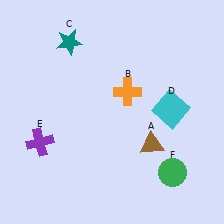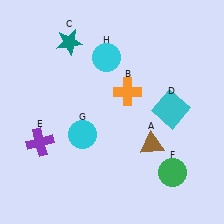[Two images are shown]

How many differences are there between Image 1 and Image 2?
There are 2 differences between the two images.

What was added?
A cyan circle (G), a cyan circle (H) were added in Image 2.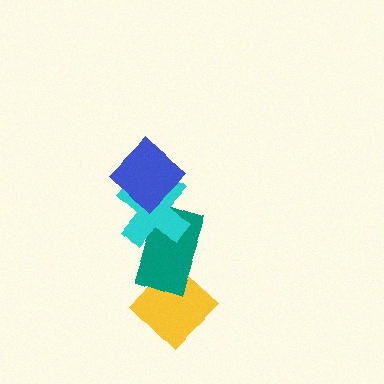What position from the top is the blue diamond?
The blue diamond is 1st from the top.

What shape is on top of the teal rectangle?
The cyan cross is on top of the teal rectangle.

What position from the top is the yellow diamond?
The yellow diamond is 4th from the top.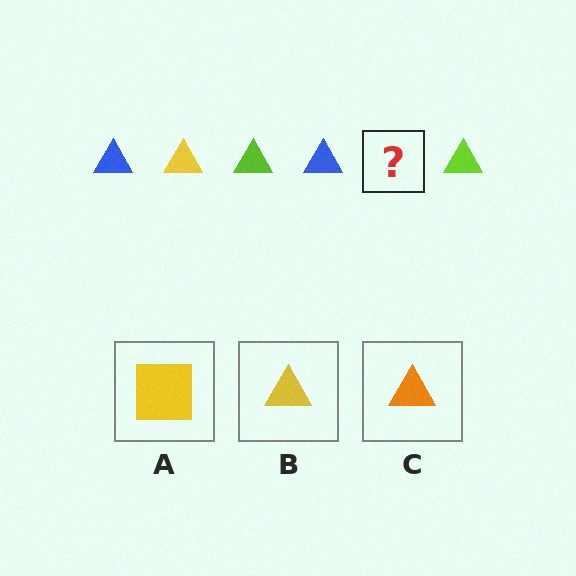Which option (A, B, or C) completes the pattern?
B.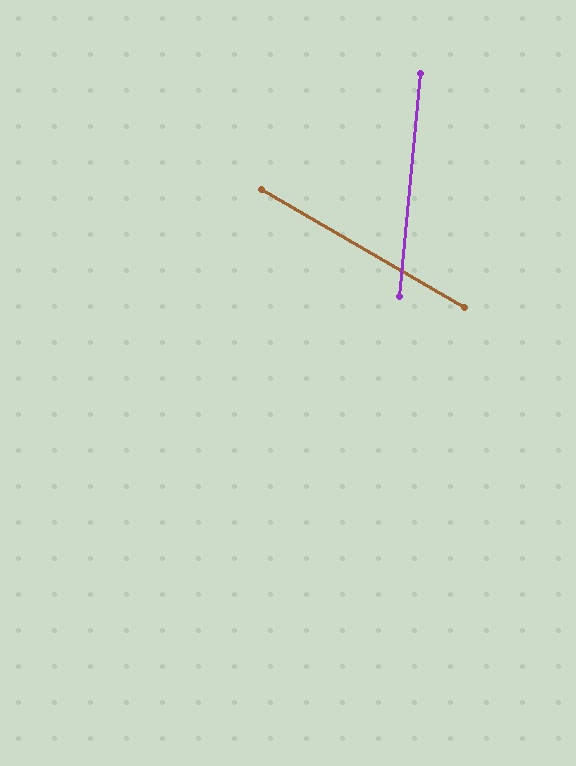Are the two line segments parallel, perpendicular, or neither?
Neither parallel nor perpendicular — they differ by about 65°.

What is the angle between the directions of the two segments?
Approximately 65 degrees.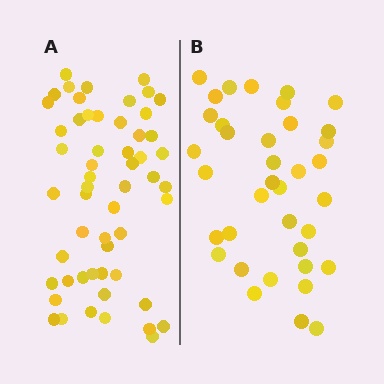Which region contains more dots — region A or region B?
Region A (the left region) has more dots.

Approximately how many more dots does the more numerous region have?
Region A has approximately 20 more dots than region B.